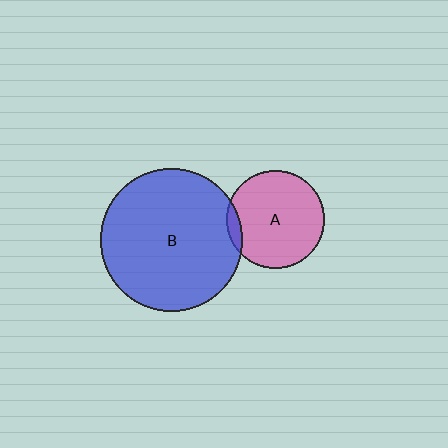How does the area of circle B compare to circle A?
Approximately 2.1 times.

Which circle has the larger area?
Circle B (blue).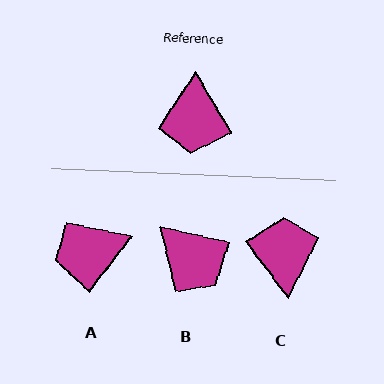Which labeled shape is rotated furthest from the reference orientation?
C, about 173 degrees away.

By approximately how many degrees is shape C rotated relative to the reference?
Approximately 173 degrees clockwise.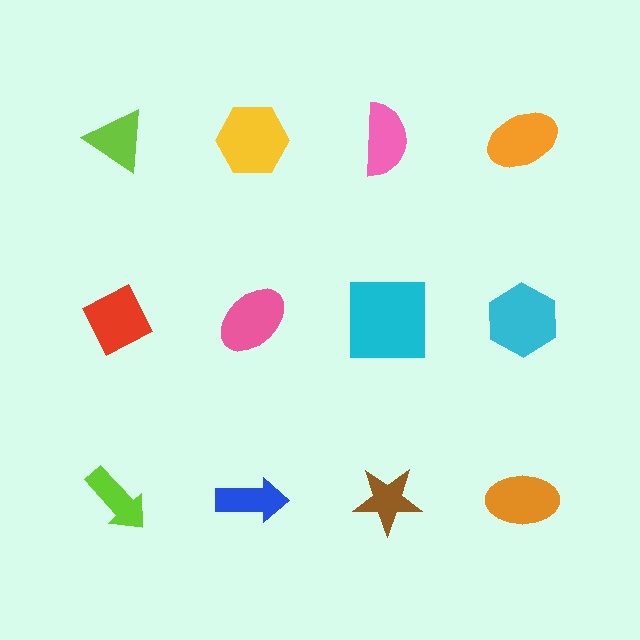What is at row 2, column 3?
A cyan square.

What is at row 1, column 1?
A lime triangle.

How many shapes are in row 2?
4 shapes.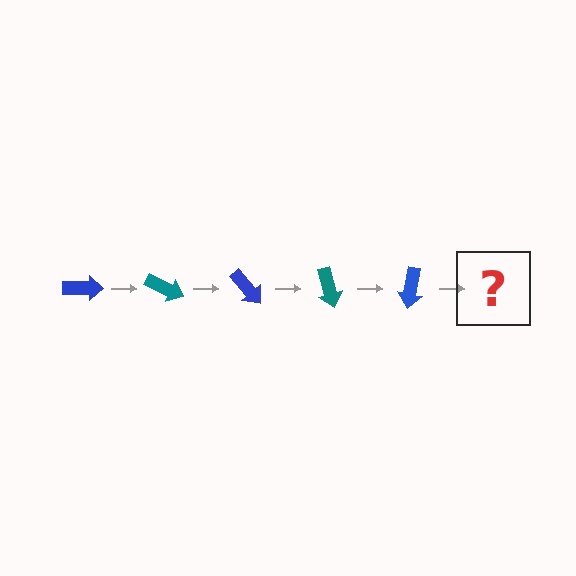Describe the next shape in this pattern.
It should be a teal arrow, rotated 125 degrees from the start.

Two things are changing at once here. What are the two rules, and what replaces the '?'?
The two rules are that it rotates 25 degrees each step and the color cycles through blue and teal. The '?' should be a teal arrow, rotated 125 degrees from the start.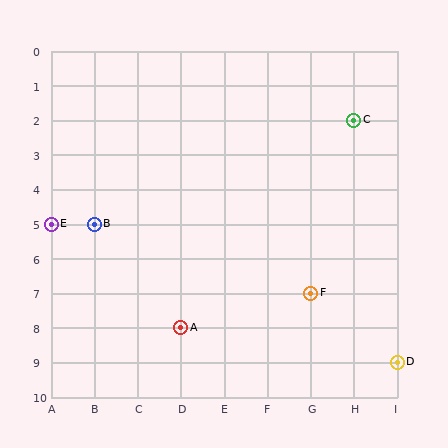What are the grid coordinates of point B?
Point B is at grid coordinates (B, 5).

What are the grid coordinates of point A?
Point A is at grid coordinates (D, 8).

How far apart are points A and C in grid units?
Points A and C are 4 columns and 6 rows apart (about 7.2 grid units diagonally).